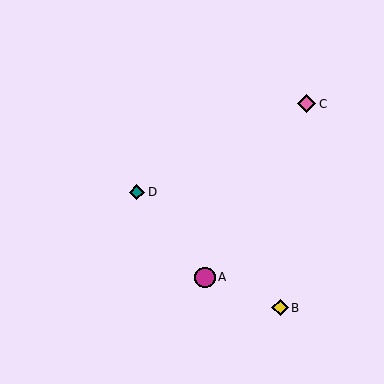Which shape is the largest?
The magenta circle (labeled A) is the largest.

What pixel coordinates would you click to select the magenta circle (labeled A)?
Click at (205, 277) to select the magenta circle A.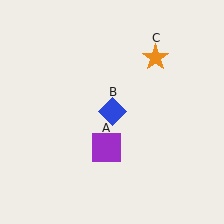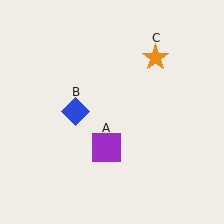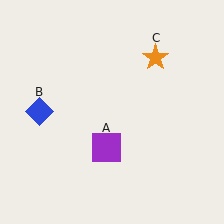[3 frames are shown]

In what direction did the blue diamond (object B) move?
The blue diamond (object B) moved left.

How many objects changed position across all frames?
1 object changed position: blue diamond (object B).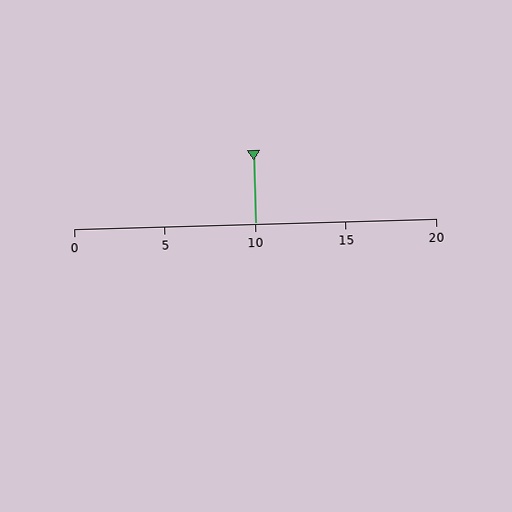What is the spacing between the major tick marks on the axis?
The major ticks are spaced 5 apart.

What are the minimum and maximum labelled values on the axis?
The axis runs from 0 to 20.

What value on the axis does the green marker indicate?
The marker indicates approximately 10.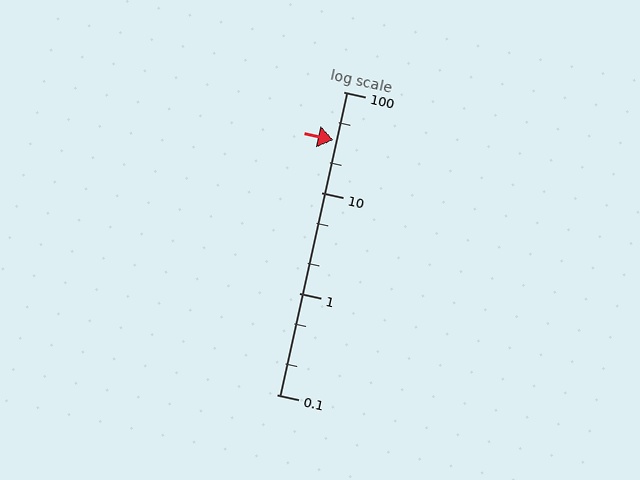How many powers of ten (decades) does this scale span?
The scale spans 3 decades, from 0.1 to 100.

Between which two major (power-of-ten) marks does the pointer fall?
The pointer is between 10 and 100.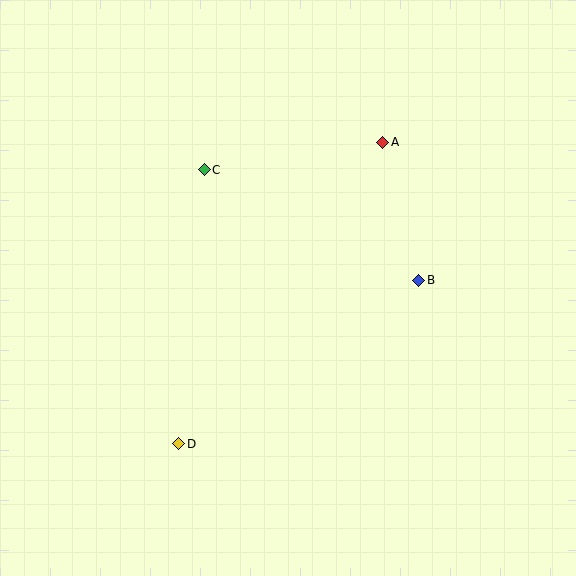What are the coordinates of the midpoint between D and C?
The midpoint between D and C is at (192, 307).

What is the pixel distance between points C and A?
The distance between C and A is 181 pixels.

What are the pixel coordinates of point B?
Point B is at (419, 280).